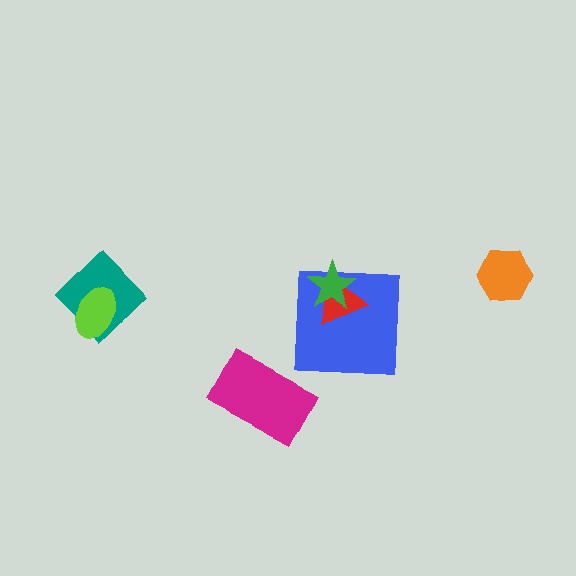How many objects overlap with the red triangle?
2 objects overlap with the red triangle.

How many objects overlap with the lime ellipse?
1 object overlaps with the lime ellipse.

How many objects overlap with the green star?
2 objects overlap with the green star.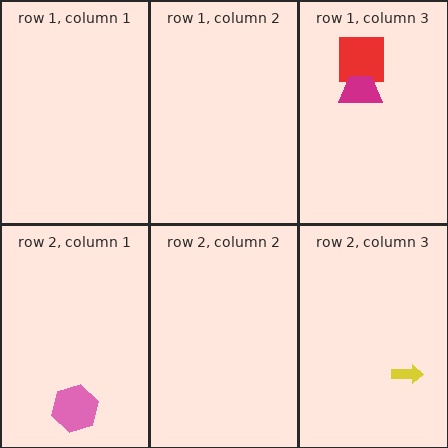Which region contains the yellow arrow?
The row 2, column 3 region.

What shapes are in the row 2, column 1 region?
The pink hexagon.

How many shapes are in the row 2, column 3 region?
1.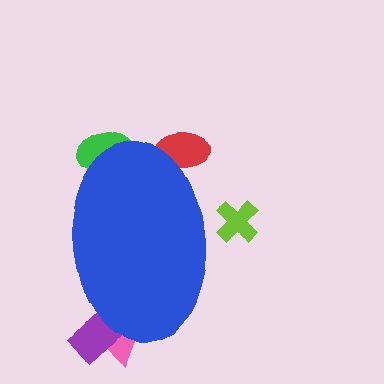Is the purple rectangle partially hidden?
Yes, the purple rectangle is partially hidden behind the blue ellipse.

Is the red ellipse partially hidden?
Yes, the red ellipse is partially hidden behind the blue ellipse.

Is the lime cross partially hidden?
Yes, the lime cross is partially hidden behind the blue ellipse.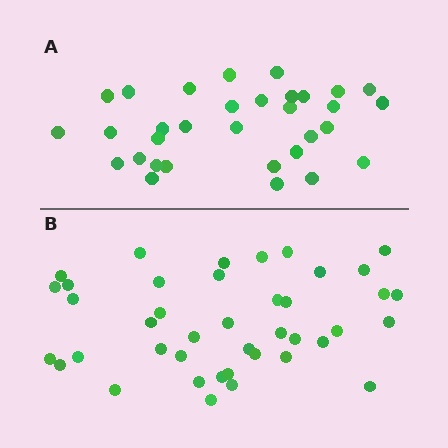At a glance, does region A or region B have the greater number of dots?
Region B (the bottom region) has more dots.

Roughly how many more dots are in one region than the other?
Region B has roughly 8 or so more dots than region A.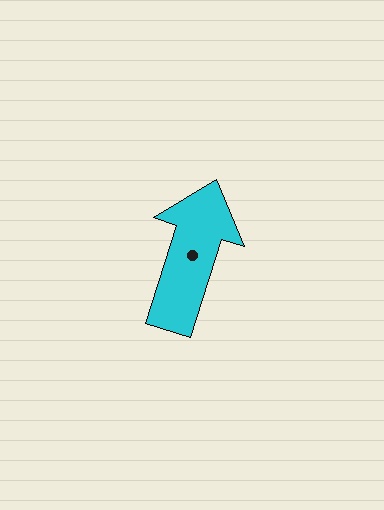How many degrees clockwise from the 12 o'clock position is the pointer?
Approximately 18 degrees.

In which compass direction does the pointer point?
North.